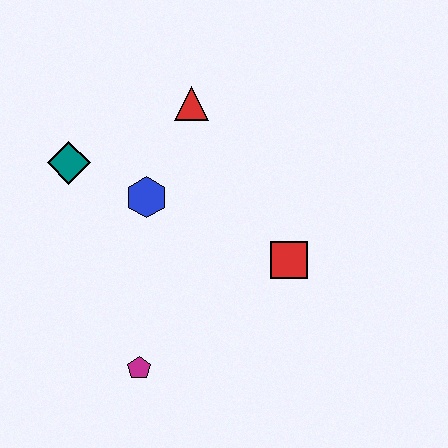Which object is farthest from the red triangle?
The magenta pentagon is farthest from the red triangle.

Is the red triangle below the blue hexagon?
No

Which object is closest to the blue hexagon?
The teal diamond is closest to the blue hexagon.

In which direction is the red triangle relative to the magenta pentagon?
The red triangle is above the magenta pentagon.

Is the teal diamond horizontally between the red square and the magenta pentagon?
No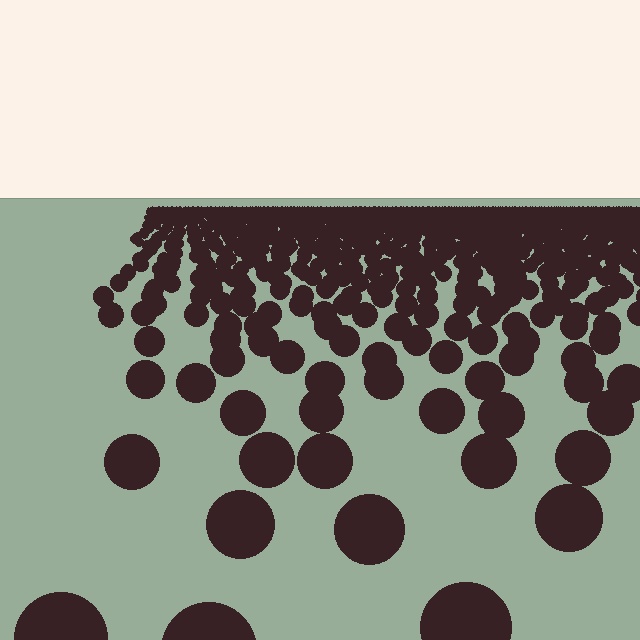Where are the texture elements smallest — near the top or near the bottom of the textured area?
Near the top.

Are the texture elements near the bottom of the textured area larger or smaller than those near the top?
Larger. Near the bottom, elements are closer to the viewer and appear at a bigger on-screen size.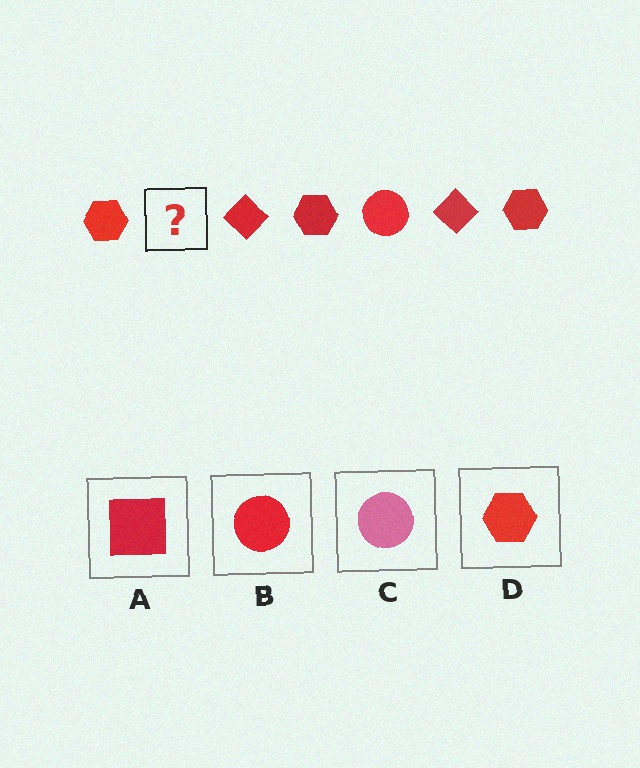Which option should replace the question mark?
Option B.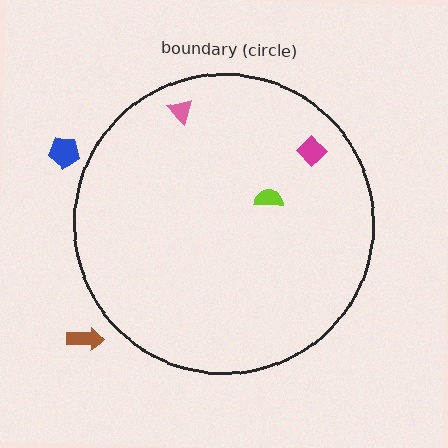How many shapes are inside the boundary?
3 inside, 2 outside.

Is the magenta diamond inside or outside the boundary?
Inside.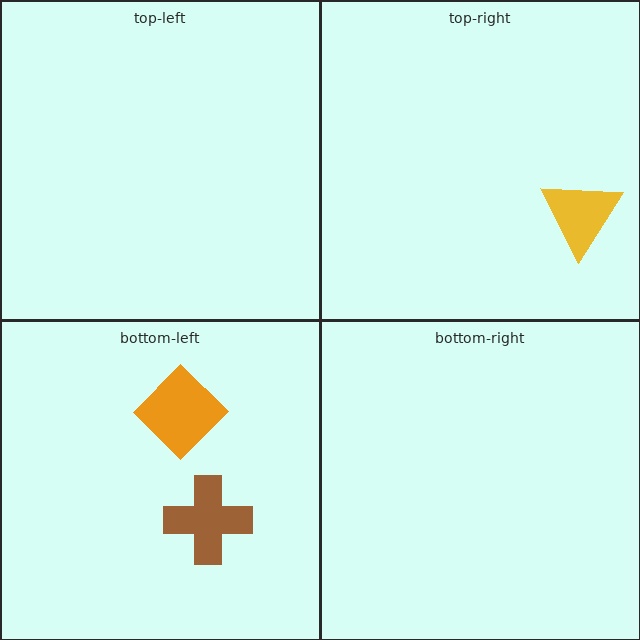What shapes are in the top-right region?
The yellow triangle.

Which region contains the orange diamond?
The bottom-left region.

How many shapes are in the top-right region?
1.